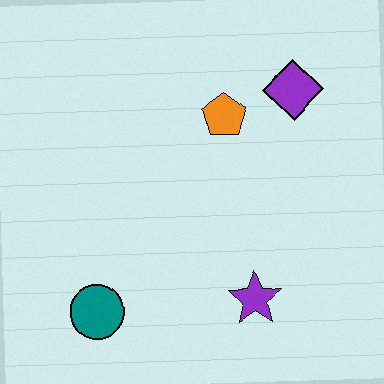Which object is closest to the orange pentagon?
The purple diamond is closest to the orange pentagon.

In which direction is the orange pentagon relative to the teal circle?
The orange pentagon is above the teal circle.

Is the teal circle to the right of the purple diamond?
No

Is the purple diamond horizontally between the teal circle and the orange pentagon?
No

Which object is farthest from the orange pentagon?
The teal circle is farthest from the orange pentagon.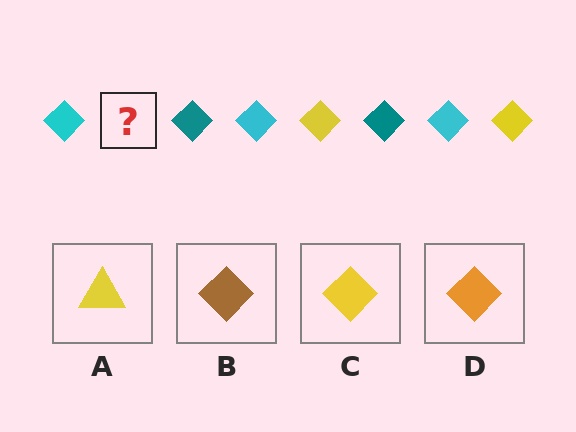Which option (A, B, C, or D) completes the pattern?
C.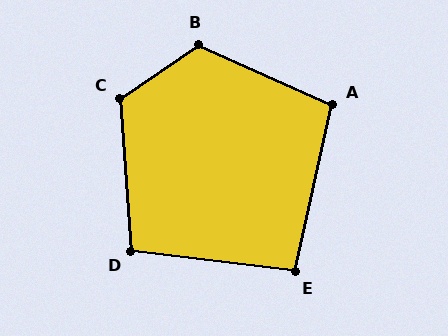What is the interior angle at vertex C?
Approximately 120 degrees (obtuse).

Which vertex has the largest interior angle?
B, at approximately 122 degrees.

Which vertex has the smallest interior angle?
E, at approximately 96 degrees.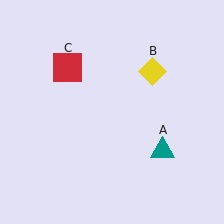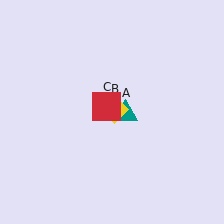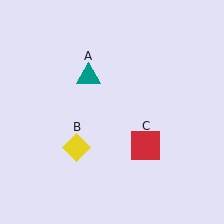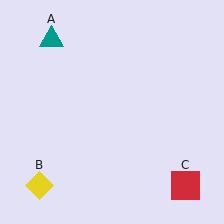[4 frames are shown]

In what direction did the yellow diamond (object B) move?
The yellow diamond (object B) moved down and to the left.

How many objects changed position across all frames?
3 objects changed position: teal triangle (object A), yellow diamond (object B), red square (object C).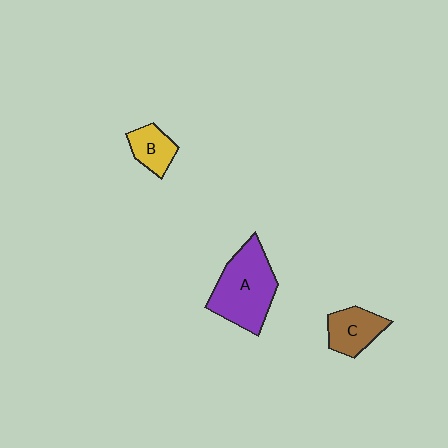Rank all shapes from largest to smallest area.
From largest to smallest: A (purple), C (brown), B (yellow).